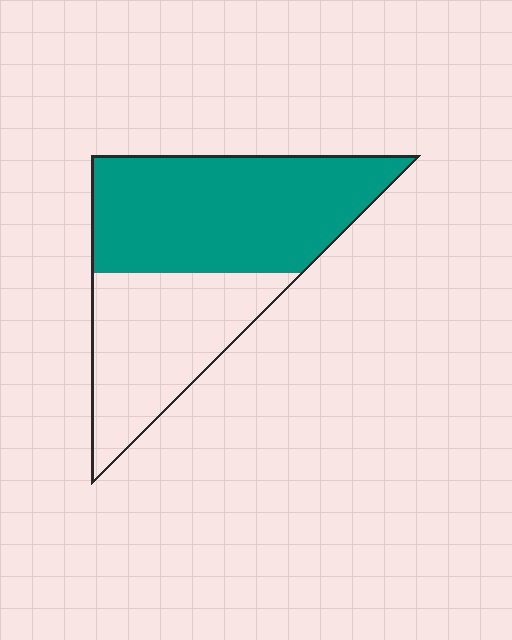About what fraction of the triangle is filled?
About three fifths (3/5).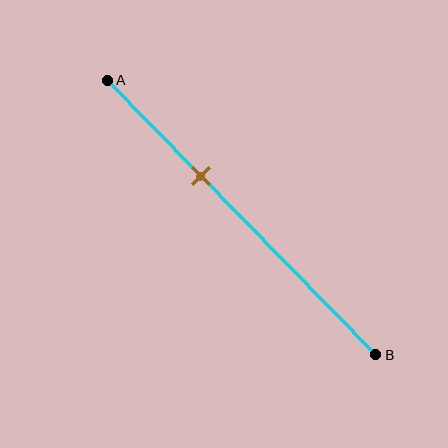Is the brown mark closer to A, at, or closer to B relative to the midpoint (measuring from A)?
The brown mark is closer to point A than the midpoint of segment AB.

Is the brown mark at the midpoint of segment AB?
No, the mark is at about 35% from A, not at the 50% midpoint.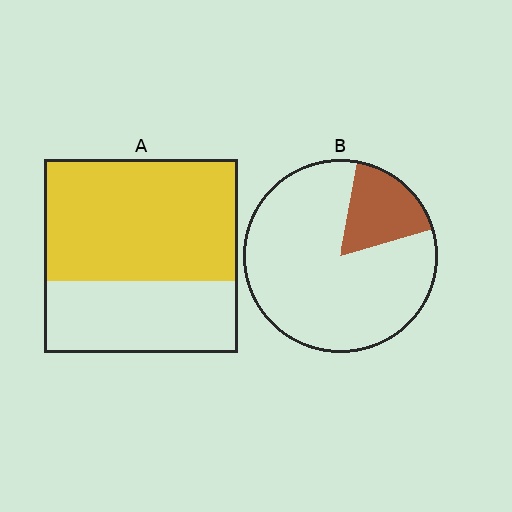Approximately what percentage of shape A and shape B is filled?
A is approximately 65% and B is approximately 20%.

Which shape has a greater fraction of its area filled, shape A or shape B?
Shape A.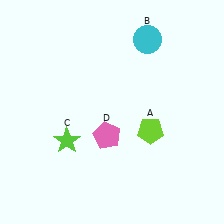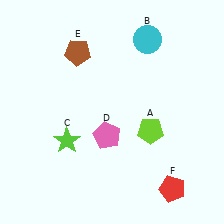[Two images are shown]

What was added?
A brown pentagon (E), a red pentagon (F) were added in Image 2.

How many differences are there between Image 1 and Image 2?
There are 2 differences between the two images.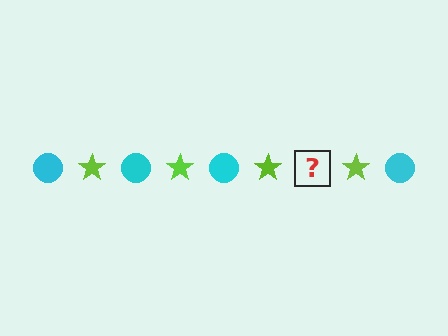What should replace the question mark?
The question mark should be replaced with a cyan circle.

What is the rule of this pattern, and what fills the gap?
The rule is that the pattern alternates between cyan circle and lime star. The gap should be filled with a cyan circle.